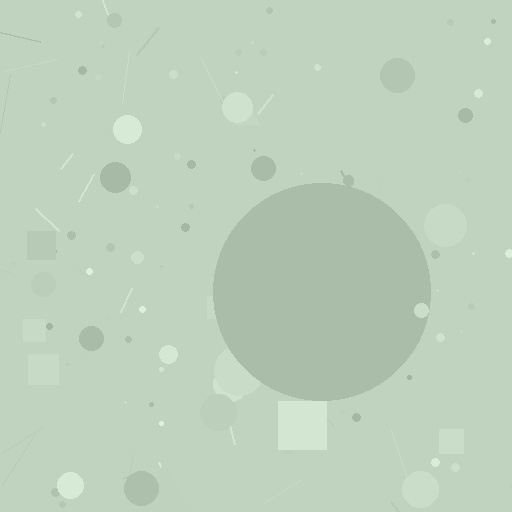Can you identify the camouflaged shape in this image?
The camouflaged shape is a circle.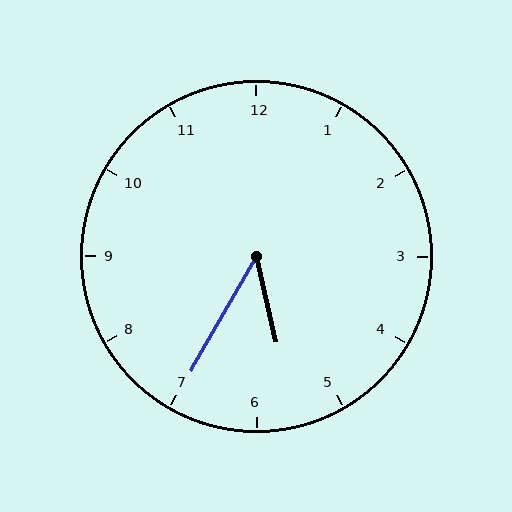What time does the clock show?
5:35.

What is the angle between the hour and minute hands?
Approximately 42 degrees.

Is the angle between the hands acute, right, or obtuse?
It is acute.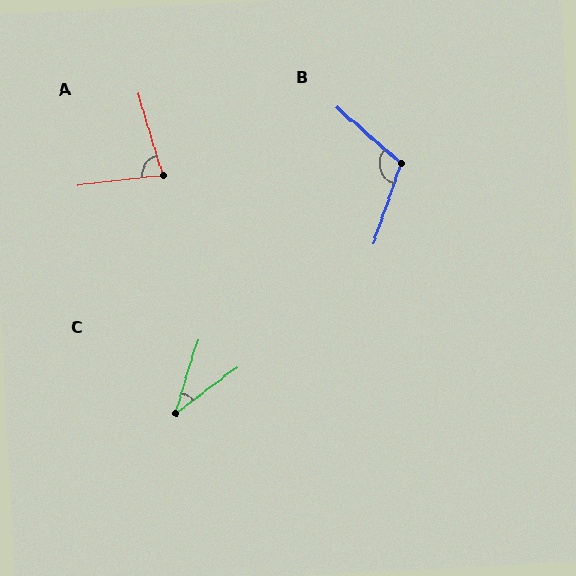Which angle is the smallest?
C, at approximately 36 degrees.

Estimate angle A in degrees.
Approximately 80 degrees.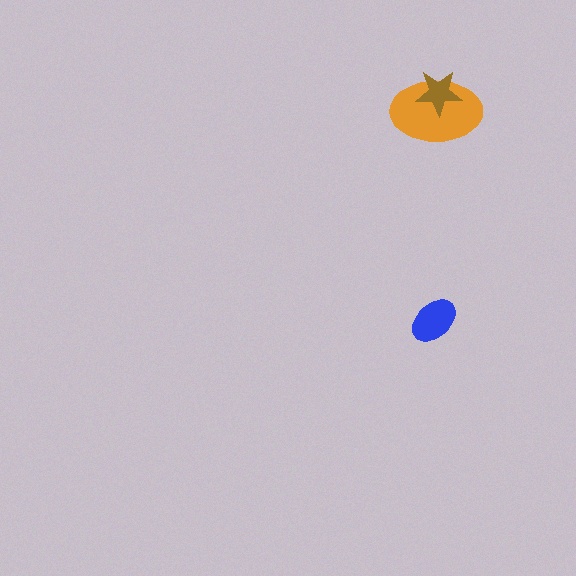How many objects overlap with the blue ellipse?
0 objects overlap with the blue ellipse.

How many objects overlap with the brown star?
1 object overlaps with the brown star.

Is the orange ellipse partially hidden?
Yes, it is partially covered by another shape.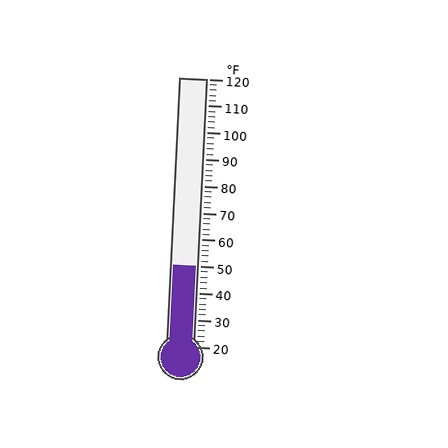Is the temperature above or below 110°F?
The temperature is below 110°F.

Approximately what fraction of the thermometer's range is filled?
The thermometer is filled to approximately 30% of its range.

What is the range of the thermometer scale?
The thermometer scale ranges from 20°F to 120°F.